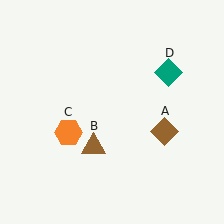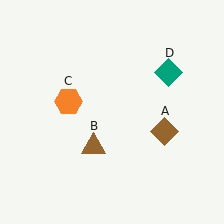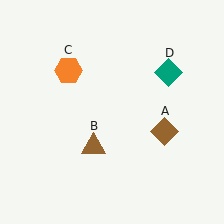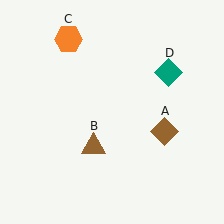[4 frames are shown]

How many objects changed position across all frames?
1 object changed position: orange hexagon (object C).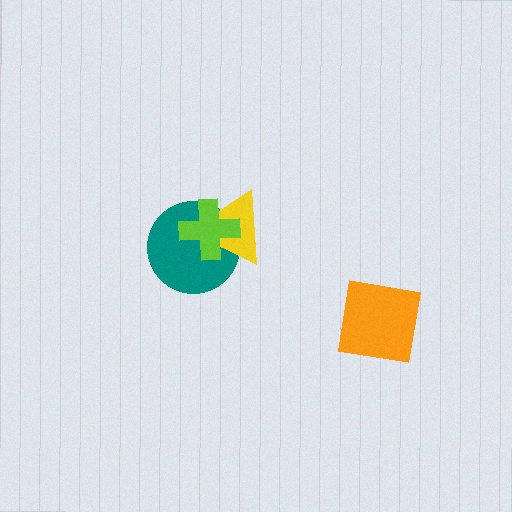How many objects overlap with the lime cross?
2 objects overlap with the lime cross.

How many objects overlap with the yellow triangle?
2 objects overlap with the yellow triangle.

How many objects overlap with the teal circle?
2 objects overlap with the teal circle.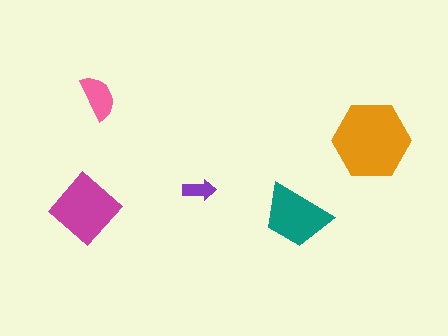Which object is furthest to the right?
The orange hexagon is rightmost.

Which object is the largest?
The orange hexagon.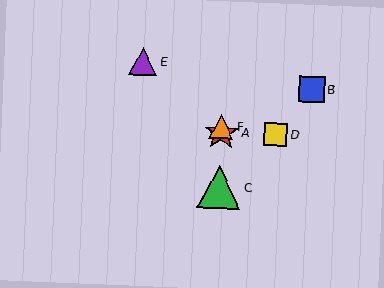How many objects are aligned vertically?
3 objects (A, C, F) are aligned vertically.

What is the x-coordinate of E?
Object E is at x≈143.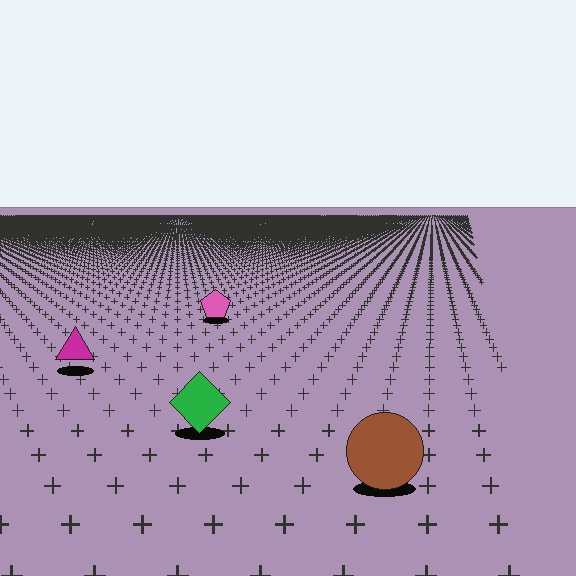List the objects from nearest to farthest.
From nearest to farthest: the brown circle, the green diamond, the magenta triangle, the pink pentagon.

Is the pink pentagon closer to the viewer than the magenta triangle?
No. The magenta triangle is closer — you can tell from the texture gradient: the ground texture is coarser near it.